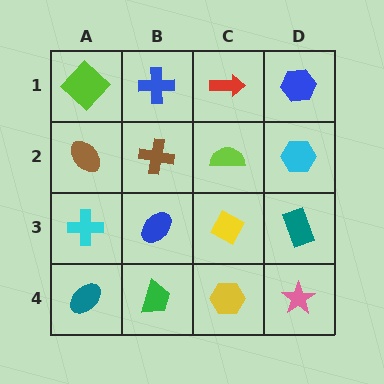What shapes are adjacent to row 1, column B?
A brown cross (row 2, column B), a lime diamond (row 1, column A), a red arrow (row 1, column C).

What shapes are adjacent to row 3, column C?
A lime semicircle (row 2, column C), a yellow hexagon (row 4, column C), a blue ellipse (row 3, column B), a teal rectangle (row 3, column D).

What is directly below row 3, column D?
A pink star.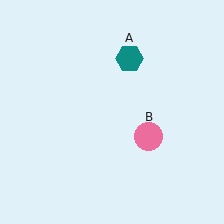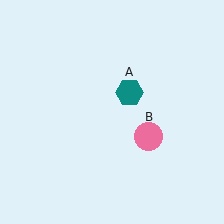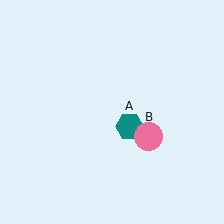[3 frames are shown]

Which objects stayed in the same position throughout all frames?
Pink circle (object B) remained stationary.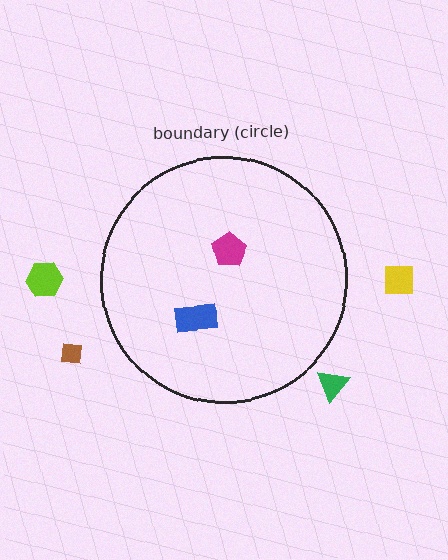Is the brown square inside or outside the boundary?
Outside.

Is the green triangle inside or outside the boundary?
Outside.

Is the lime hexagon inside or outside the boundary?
Outside.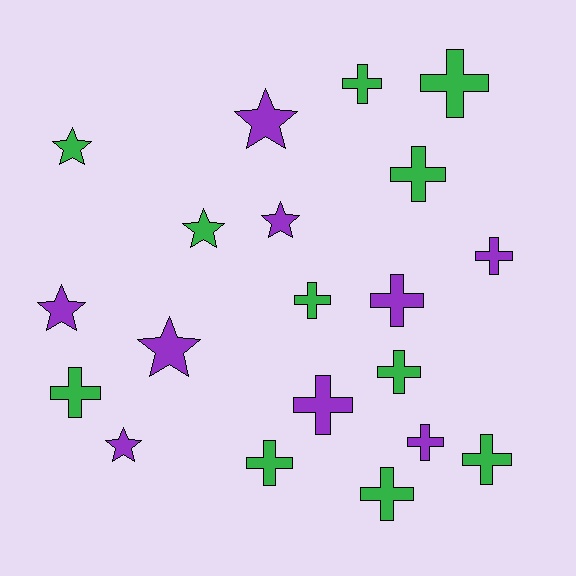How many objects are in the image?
There are 20 objects.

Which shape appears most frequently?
Cross, with 13 objects.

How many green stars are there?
There are 2 green stars.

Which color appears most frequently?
Green, with 11 objects.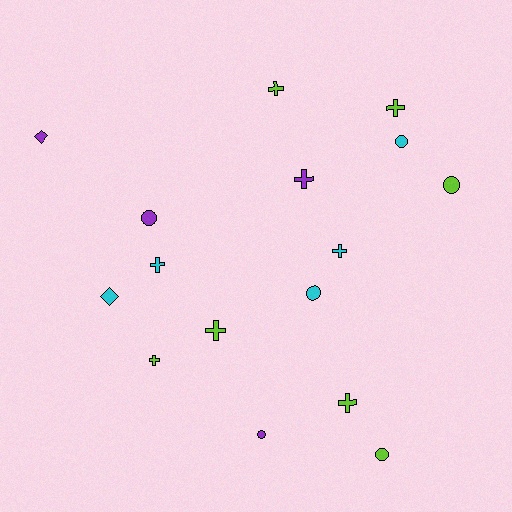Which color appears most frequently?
Lime, with 7 objects.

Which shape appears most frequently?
Cross, with 8 objects.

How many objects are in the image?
There are 16 objects.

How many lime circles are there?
There are 2 lime circles.